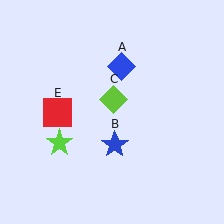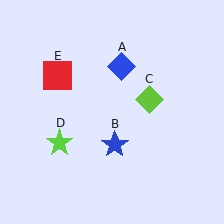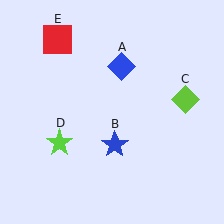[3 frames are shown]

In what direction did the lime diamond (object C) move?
The lime diamond (object C) moved right.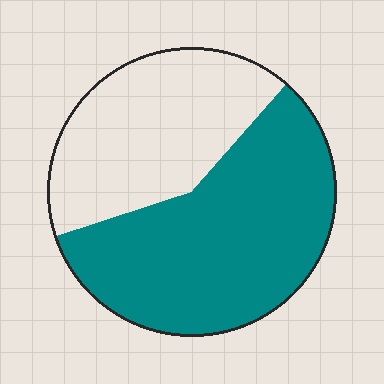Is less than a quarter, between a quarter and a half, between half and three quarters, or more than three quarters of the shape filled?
Between half and three quarters.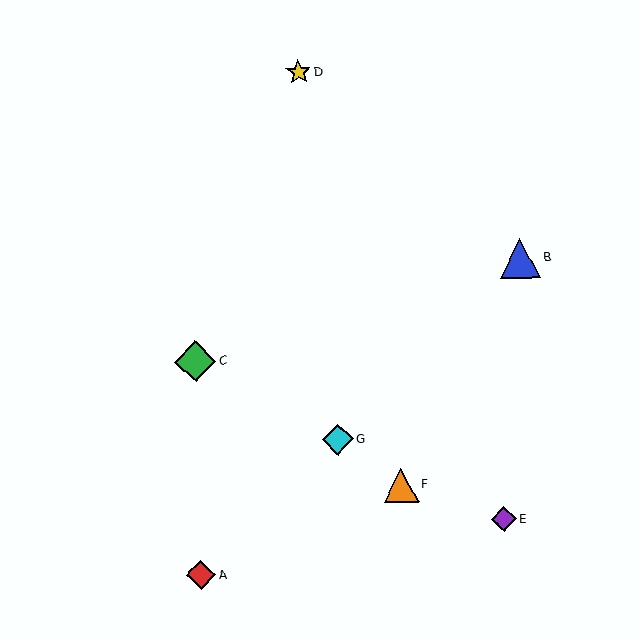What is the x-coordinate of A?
Object A is at x≈201.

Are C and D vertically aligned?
No, C is at x≈195 and D is at x≈298.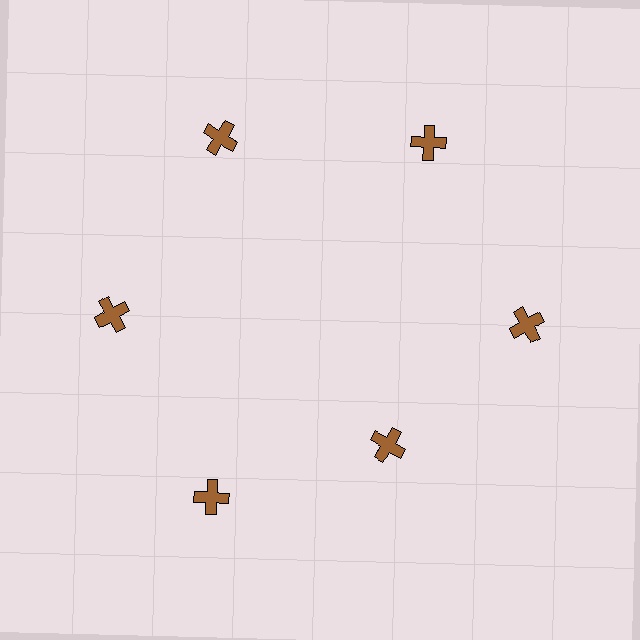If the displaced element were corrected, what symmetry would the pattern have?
It would have 6-fold rotational symmetry — the pattern would map onto itself every 60 degrees.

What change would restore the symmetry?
The symmetry would be restored by moving it outward, back onto the ring so that all 6 crosses sit at equal angles and equal distance from the center.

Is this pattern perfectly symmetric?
No. The 6 brown crosses are arranged in a ring, but one element near the 5 o'clock position is pulled inward toward the center, breaking the 6-fold rotational symmetry.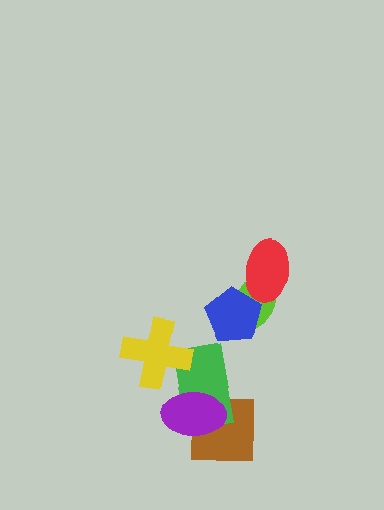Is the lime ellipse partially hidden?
Yes, it is partially covered by another shape.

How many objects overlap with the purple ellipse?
2 objects overlap with the purple ellipse.